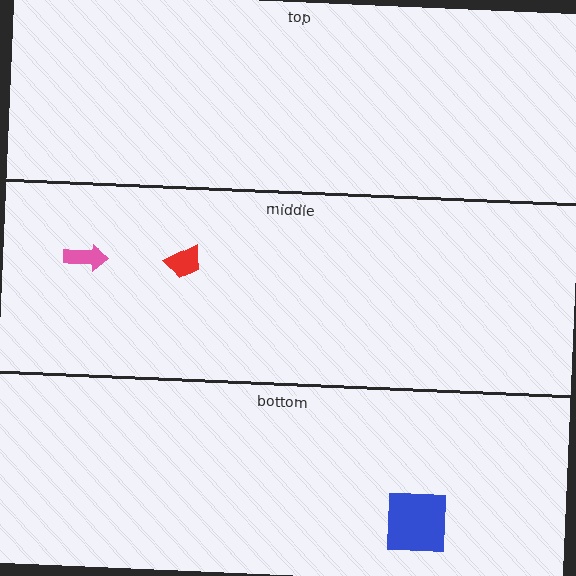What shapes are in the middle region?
The pink arrow, the red trapezoid.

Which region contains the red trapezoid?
The middle region.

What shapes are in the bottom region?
The blue square.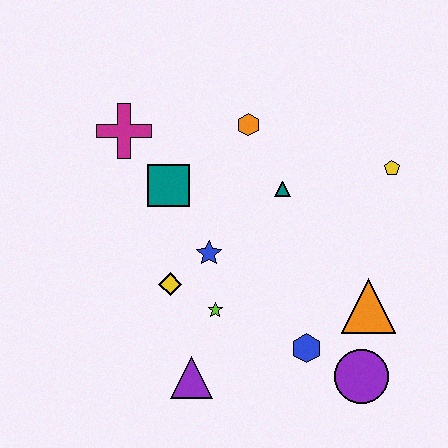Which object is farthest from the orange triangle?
The magenta cross is farthest from the orange triangle.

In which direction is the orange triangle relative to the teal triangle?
The orange triangle is below the teal triangle.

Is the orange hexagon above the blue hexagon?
Yes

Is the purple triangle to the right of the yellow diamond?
Yes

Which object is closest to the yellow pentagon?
The teal triangle is closest to the yellow pentagon.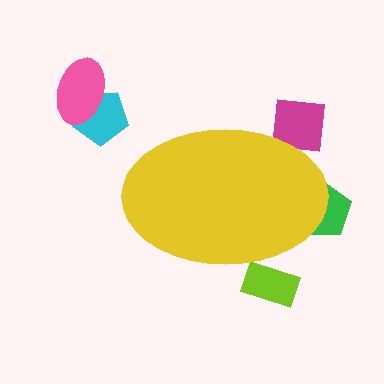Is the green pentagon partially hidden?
Yes, the green pentagon is partially hidden behind the yellow ellipse.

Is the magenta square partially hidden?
Yes, the magenta square is partially hidden behind the yellow ellipse.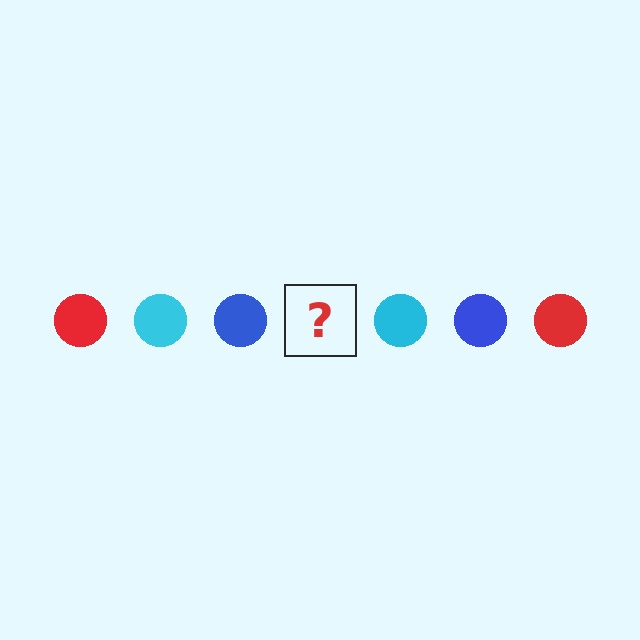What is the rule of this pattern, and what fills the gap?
The rule is that the pattern cycles through red, cyan, blue circles. The gap should be filled with a red circle.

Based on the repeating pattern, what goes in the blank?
The blank should be a red circle.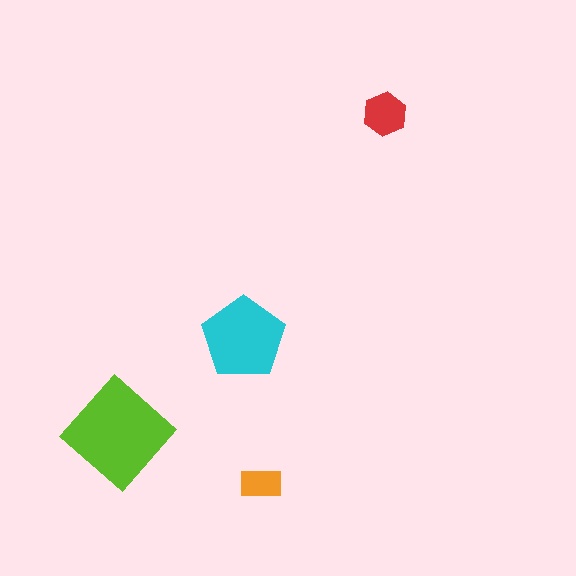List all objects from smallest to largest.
The orange rectangle, the red hexagon, the cyan pentagon, the lime diamond.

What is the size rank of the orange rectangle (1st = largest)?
4th.